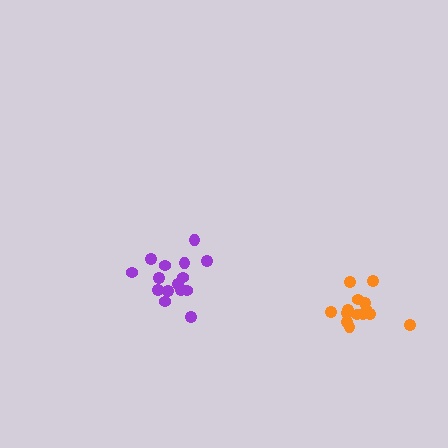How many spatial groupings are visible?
There are 2 spatial groupings.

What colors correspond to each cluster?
The clusters are colored: purple, orange.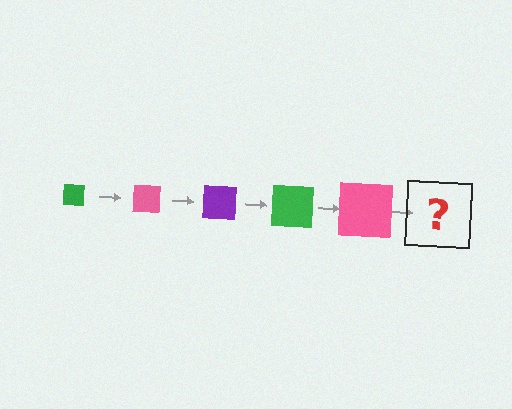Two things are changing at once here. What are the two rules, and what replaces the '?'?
The two rules are that the square grows larger each step and the color cycles through green, pink, and purple. The '?' should be a purple square, larger than the previous one.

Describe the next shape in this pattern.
It should be a purple square, larger than the previous one.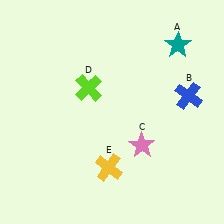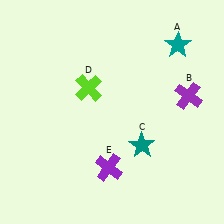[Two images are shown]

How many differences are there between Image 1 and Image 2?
There are 3 differences between the two images.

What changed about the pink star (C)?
In Image 1, C is pink. In Image 2, it changed to teal.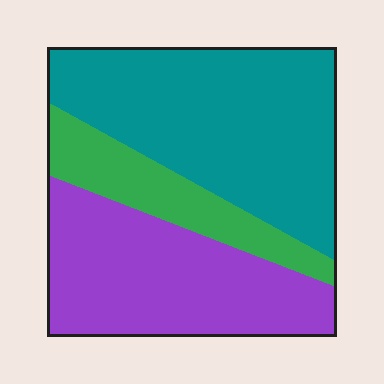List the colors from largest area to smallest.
From largest to smallest: teal, purple, green.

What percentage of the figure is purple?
Purple takes up about three eighths (3/8) of the figure.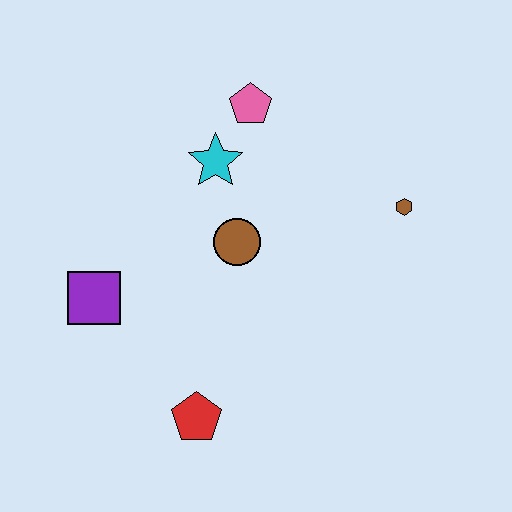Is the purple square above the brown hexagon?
No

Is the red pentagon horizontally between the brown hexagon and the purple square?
Yes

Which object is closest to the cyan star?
The pink pentagon is closest to the cyan star.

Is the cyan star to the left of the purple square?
No